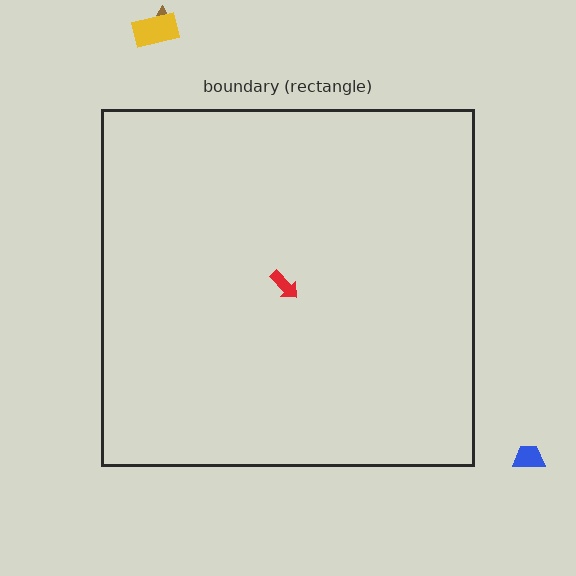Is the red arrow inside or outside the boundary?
Inside.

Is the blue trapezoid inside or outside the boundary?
Outside.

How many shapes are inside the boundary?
1 inside, 3 outside.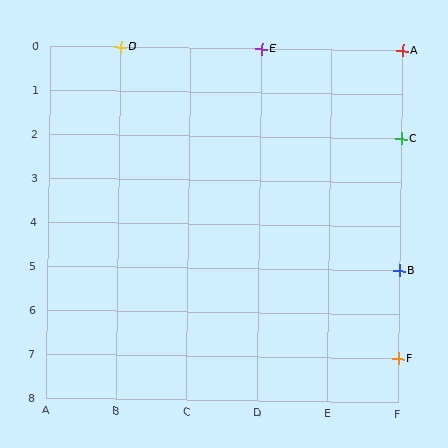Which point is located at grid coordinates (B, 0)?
Point D is at (B, 0).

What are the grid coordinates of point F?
Point F is at grid coordinates (F, 7).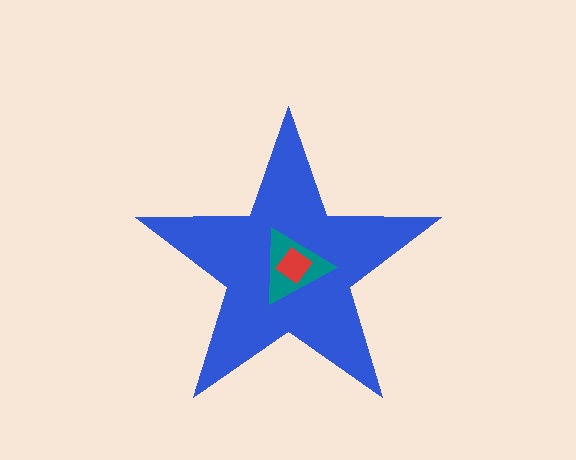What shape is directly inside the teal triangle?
The red diamond.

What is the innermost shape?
The red diamond.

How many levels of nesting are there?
3.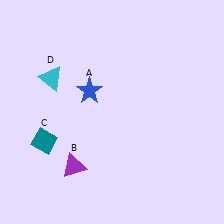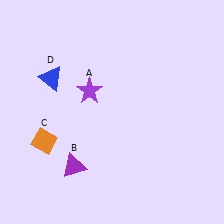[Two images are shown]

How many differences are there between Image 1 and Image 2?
There are 3 differences between the two images.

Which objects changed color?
A changed from blue to purple. C changed from teal to orange. D changed from cyan to blue.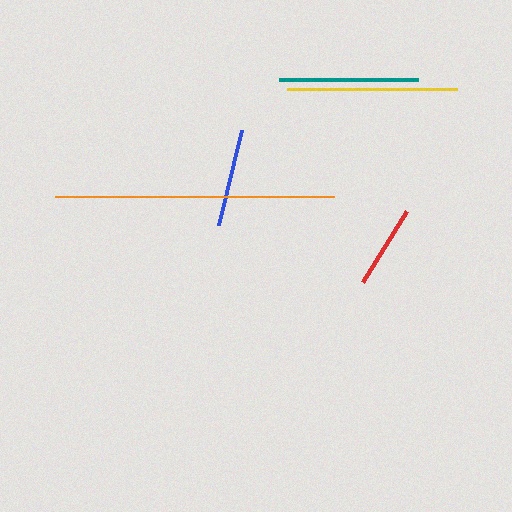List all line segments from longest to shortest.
From longest to shortest: orange, yellow, teal, blue, red.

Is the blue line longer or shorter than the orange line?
The orange line is longer than the blue line.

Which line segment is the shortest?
The red line is the shortest at approximately 84 pixels.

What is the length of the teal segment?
The teal segment is approximately 140 pixels long.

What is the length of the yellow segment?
The yellow segment is approximately 169 pixels long.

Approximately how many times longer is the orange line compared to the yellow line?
The orange line is approximately 1.7 times the length of the yellow line.